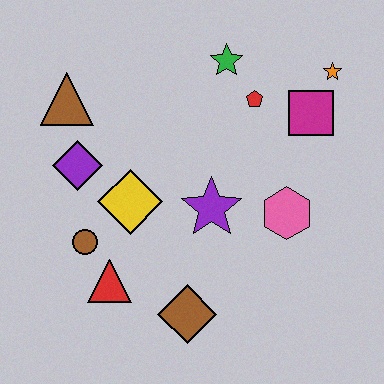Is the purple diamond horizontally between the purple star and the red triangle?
No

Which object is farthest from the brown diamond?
The orange star is farthest from the brown diamond.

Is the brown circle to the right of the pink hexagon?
No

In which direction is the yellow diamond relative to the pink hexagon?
The yellow diamond is to the left of the pink hexagon.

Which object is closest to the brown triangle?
The purple diamond is closest to the brown triangle.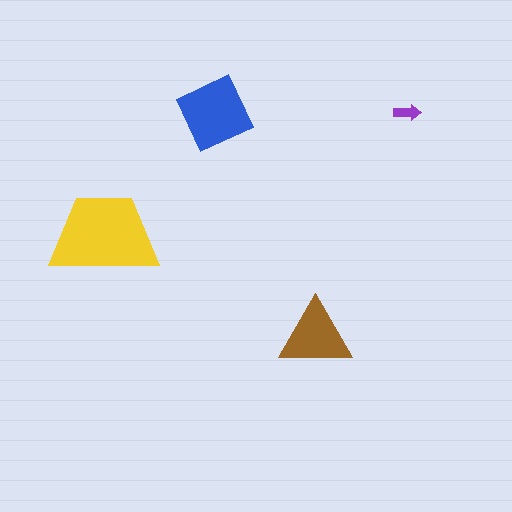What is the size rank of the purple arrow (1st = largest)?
4th.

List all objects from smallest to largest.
The purple arrow, the brown triangle, the blue square, the yellow trapezoid.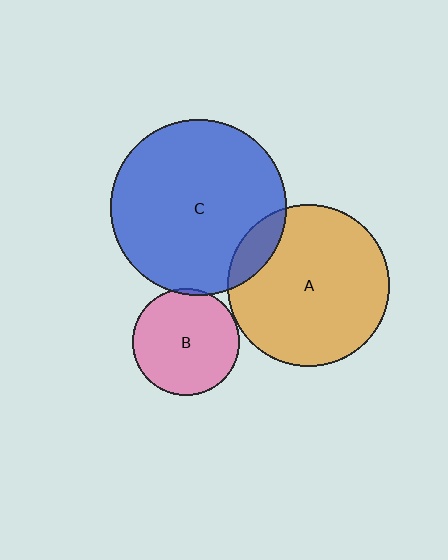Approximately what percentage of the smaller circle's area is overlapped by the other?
Approximately 10%.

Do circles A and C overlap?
Yes.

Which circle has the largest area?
Circle C (blue).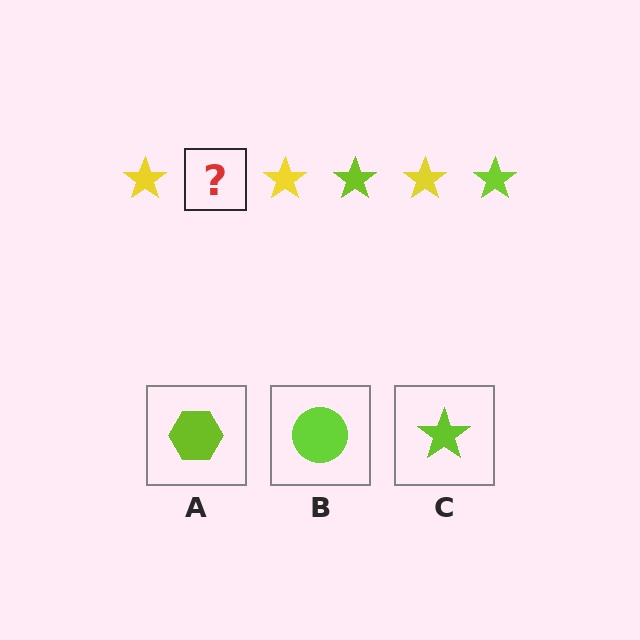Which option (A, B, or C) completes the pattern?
C.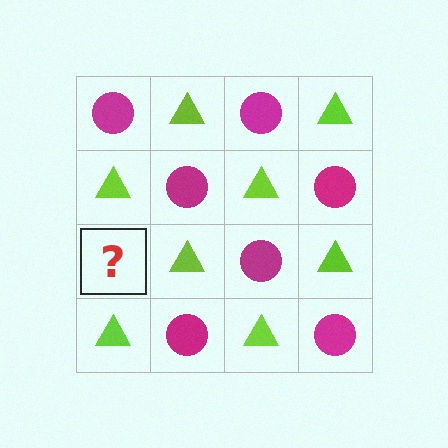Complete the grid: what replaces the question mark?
The question mark should be replaced with a magenta circle.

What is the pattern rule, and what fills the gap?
The rule is that it alternates magenta circle and lime triangle in a checkerboard pattern. The gap should be filled with a magenta circle.